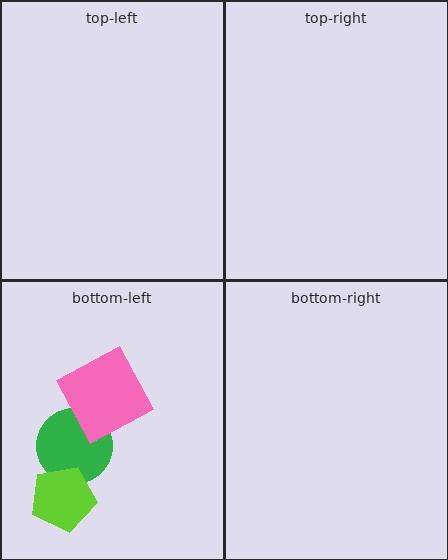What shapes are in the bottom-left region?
The green circle, the lime pentagon, the pink square.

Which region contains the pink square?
The bottom-left region.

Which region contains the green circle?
The bottom-left region.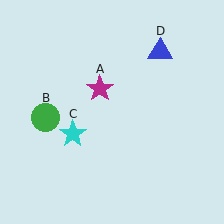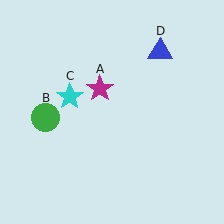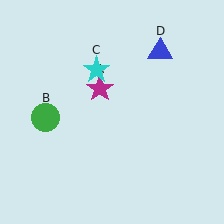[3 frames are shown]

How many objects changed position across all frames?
1 object changed position: cyan star (object C).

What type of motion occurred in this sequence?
The cyan star (object C) rotated clockwise around the center of the scene.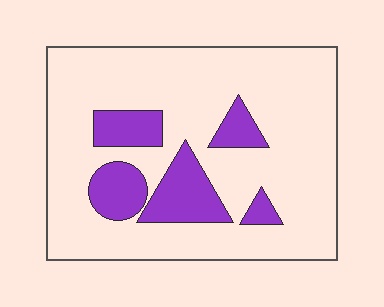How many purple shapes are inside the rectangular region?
5.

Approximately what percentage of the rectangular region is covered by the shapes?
Approximately 20%.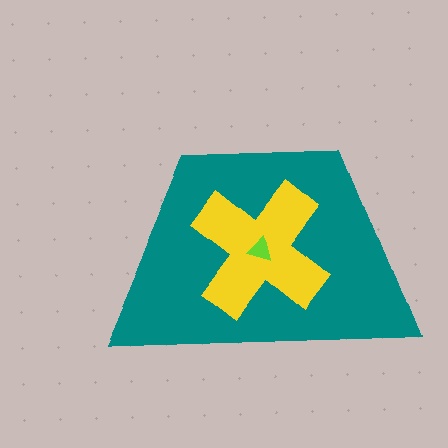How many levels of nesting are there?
3.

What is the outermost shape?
The teal trapezoid.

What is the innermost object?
The lime triangle.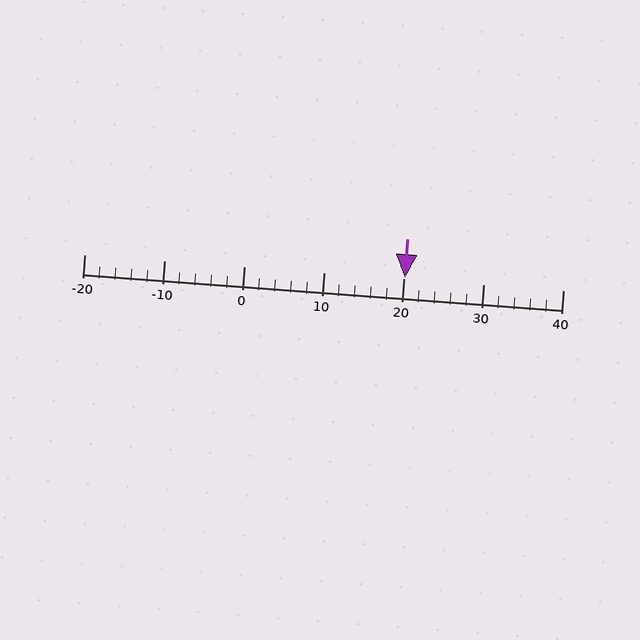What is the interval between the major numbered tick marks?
The major tick marks are spaced 10 units apart.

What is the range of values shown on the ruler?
The ruler shows values from -20 to 40.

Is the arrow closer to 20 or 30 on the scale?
The arrow is closer to 20.